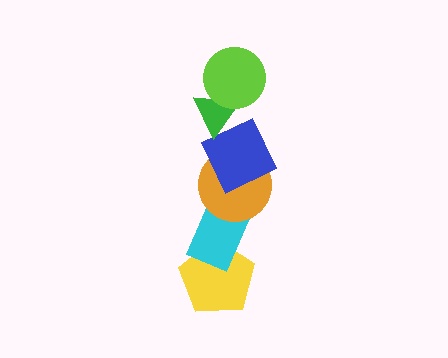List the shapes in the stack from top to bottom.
From top to bottom: the lime circle, the green triangle, the blue square, the orange circle, the cyan rectangle, the yellow pentagon.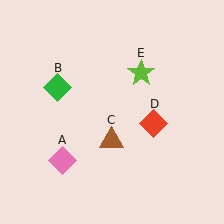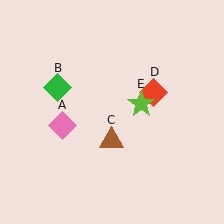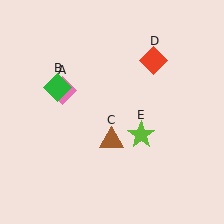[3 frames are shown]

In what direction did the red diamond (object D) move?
The red diamond (object D) moved up.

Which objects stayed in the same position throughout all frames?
Green diamond (object B) and brown triangle (object C) remained stationary.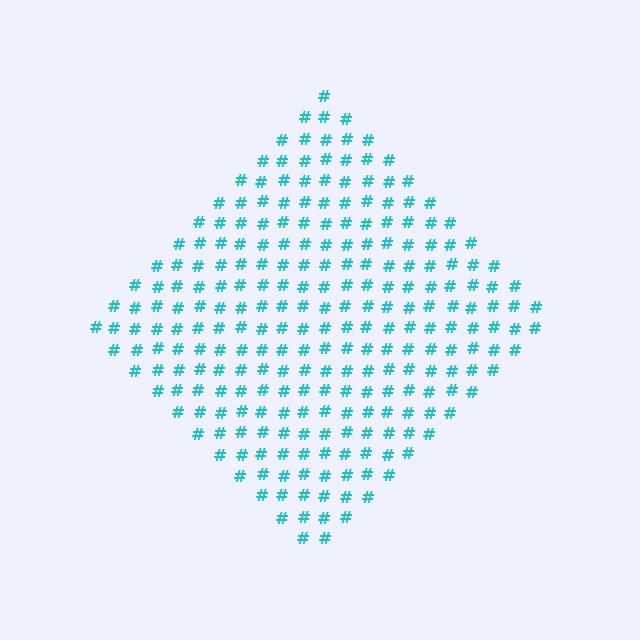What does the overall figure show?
The overall figure shows a diamond.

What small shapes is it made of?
It is made of small hash symbols.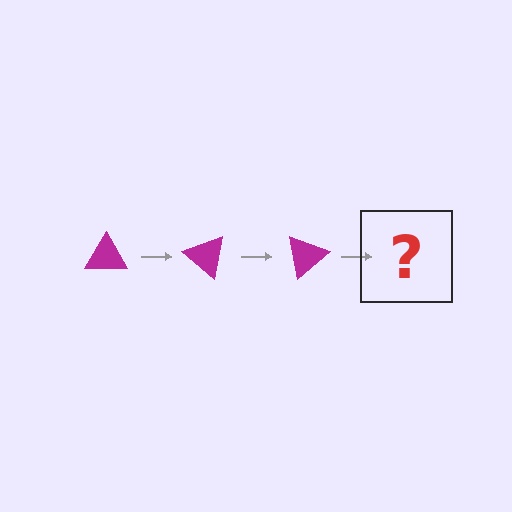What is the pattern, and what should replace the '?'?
The pattern is that the triangle rotates 40 degrees each step. The '?' should be a magenta triangle rotated 120 degrees.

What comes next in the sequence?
The next element should be a magenta triangle rotated 120 degrees.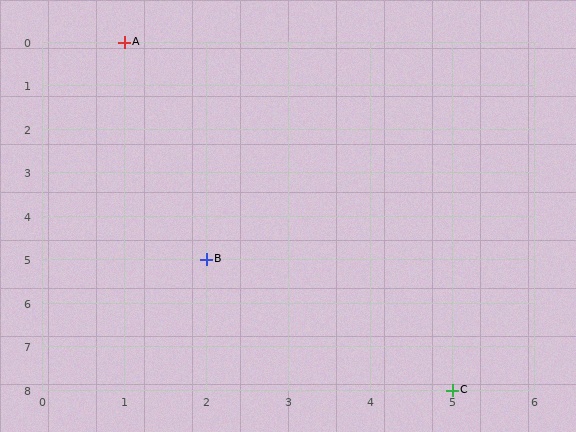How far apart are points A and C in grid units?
Points A and C are 4 columns and 8 rows apart (about 8.9 grid units diagonally).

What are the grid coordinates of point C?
Point C is at grid coordinates (5, 8).